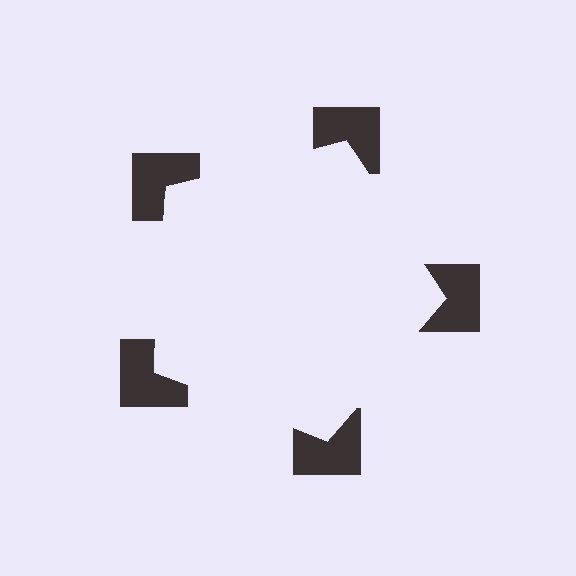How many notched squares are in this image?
There are 5 — one at each vertex of the illusory pentagon.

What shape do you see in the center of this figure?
An illusory pentagon — its edges are inferred from the aligned wedge cuts in the notched squares, not physically drawn.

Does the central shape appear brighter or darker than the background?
It typically appears slightly brighter than the background, even though no actual brightness change is drawn.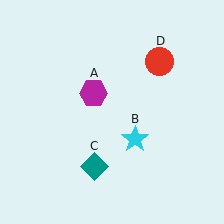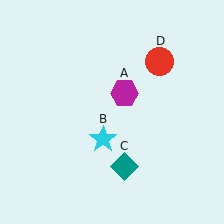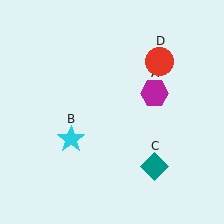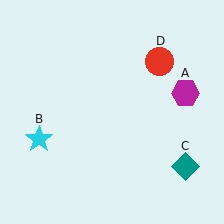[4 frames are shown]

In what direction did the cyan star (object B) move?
The cyan star (object B) moved left.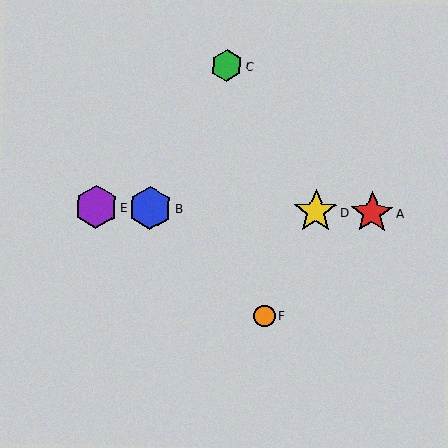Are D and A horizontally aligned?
Yes, both are at y≈212.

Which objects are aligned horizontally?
Objects A, B, D, E are aligned horizontally.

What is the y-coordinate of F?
Object F is at y≈316.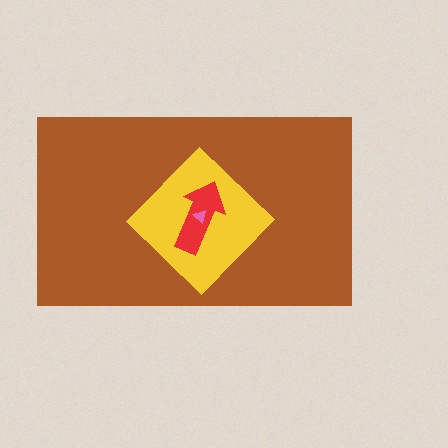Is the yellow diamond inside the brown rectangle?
Yes.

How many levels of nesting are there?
4.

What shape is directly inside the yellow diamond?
The red arrow.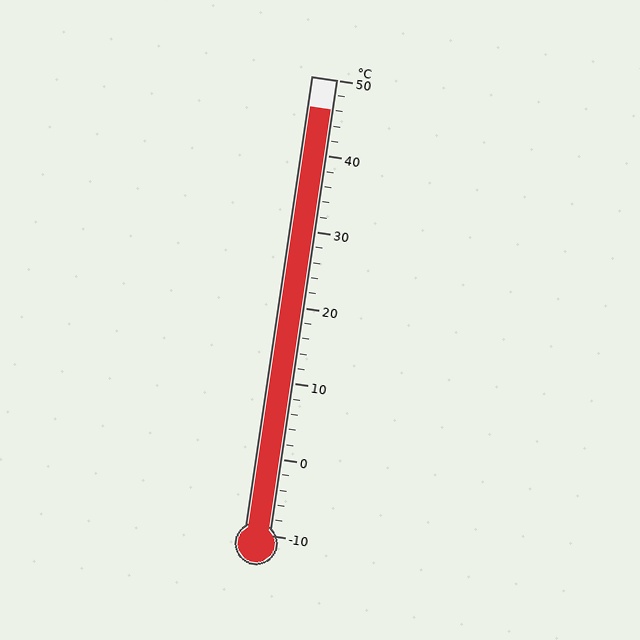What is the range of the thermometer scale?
The thermometer scale ranges from -10°C to 50°C.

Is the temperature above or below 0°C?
The temperature is above 0°C.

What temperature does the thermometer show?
The thermometer shows approximately 46°C.